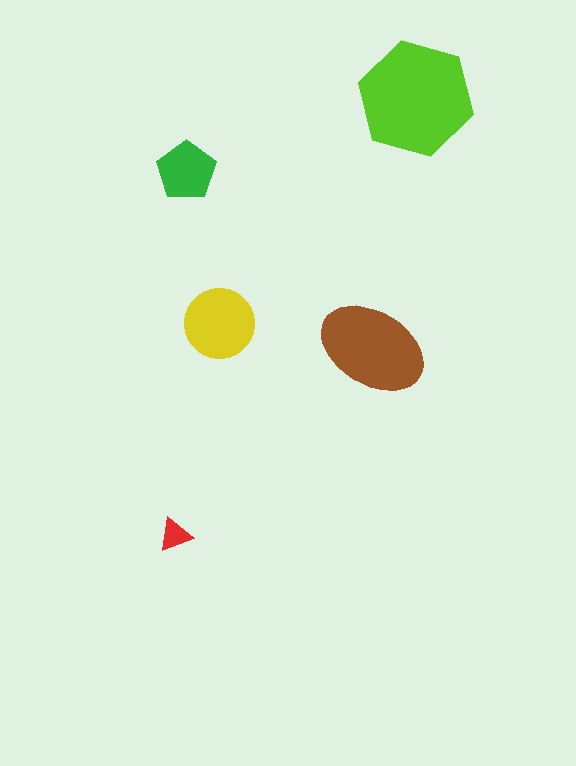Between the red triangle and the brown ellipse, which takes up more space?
The brown ellipse.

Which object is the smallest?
The red triangle.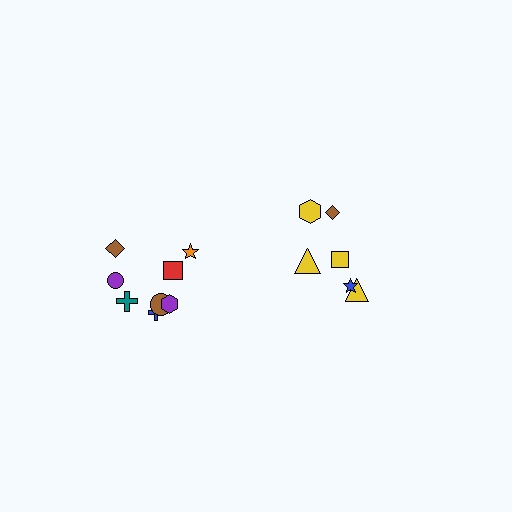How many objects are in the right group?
There are 6 objects.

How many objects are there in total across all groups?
There are 14 objects.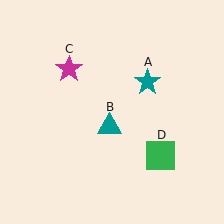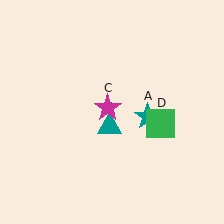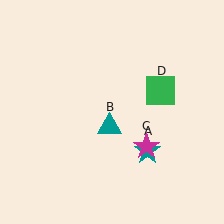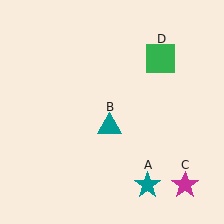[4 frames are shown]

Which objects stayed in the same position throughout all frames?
Teal triangle (object B) remained stationary.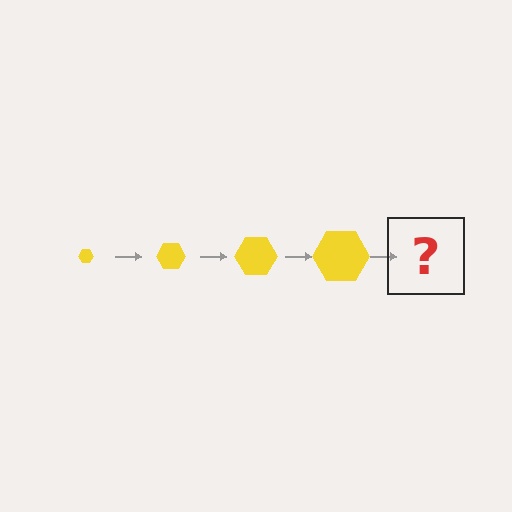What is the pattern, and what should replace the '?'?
The pattern is that the hexagon gets progressively larger each step. The '?' should be a yellow hexagon, larger than the previous one.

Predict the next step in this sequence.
The next step is a yellow hexagon, larger than the previous one.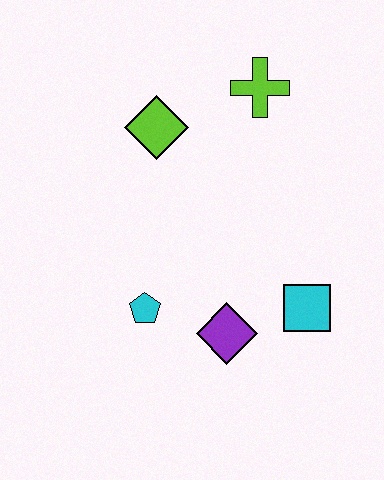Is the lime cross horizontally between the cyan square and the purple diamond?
Yes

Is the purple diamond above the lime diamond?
No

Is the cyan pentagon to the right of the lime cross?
No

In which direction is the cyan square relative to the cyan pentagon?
The cyan square is to the right of the cyan pentagon.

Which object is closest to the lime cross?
The lime diamond is closest to the lime cross.